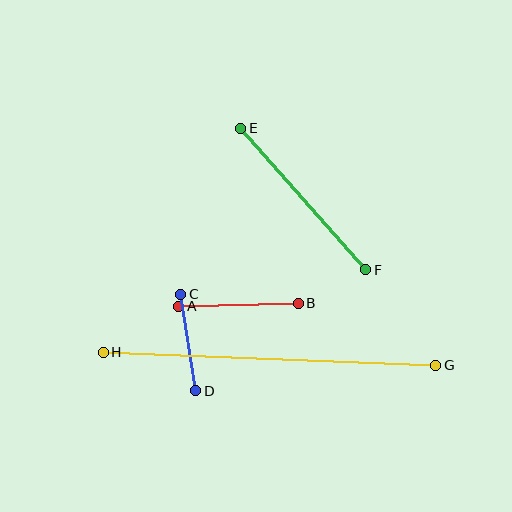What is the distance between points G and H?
The distance is approximately 333 pixels.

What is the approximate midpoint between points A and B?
The midpoint is at approximately (239, 305) pixels.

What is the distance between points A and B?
The distance is approximately 120 pixels.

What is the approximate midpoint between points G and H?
The midpoint is at approximately (270, 359) pixels.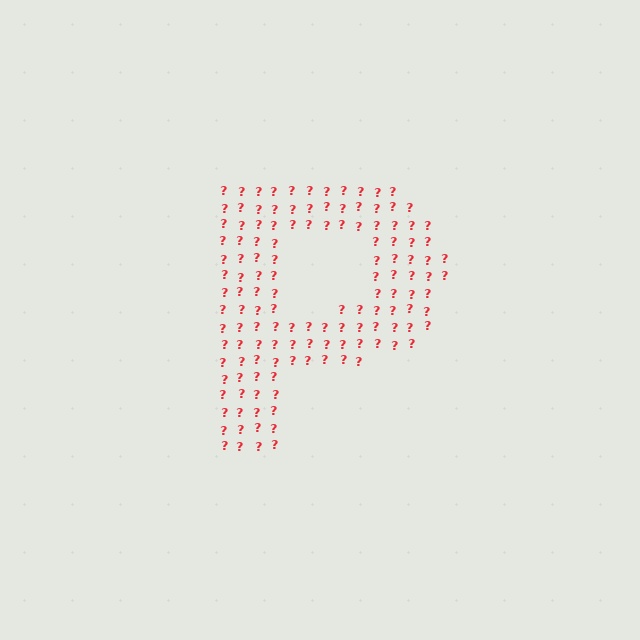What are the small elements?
The small elements are question marks.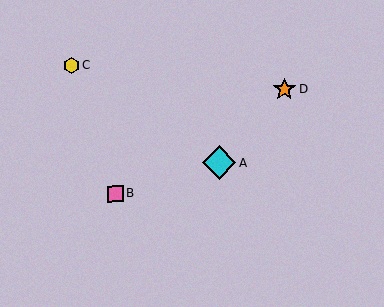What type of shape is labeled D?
Shape D is an orange star.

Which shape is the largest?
The cyan diamond (labeled A) is the largest.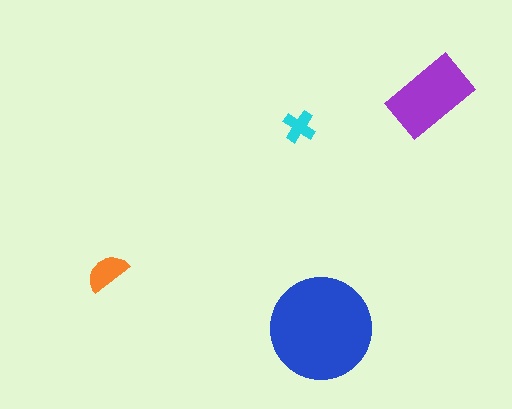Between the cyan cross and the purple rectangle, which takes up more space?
The purple rectangle.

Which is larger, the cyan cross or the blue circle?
The blue circle.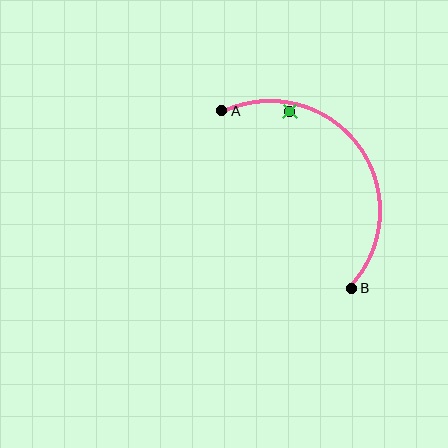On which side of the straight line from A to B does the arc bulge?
The arc bulges above and to the right of the straight line connecting A and B.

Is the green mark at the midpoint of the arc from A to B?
No — the green mark does not lie on the arc at all. It sits slightly inside the curve.